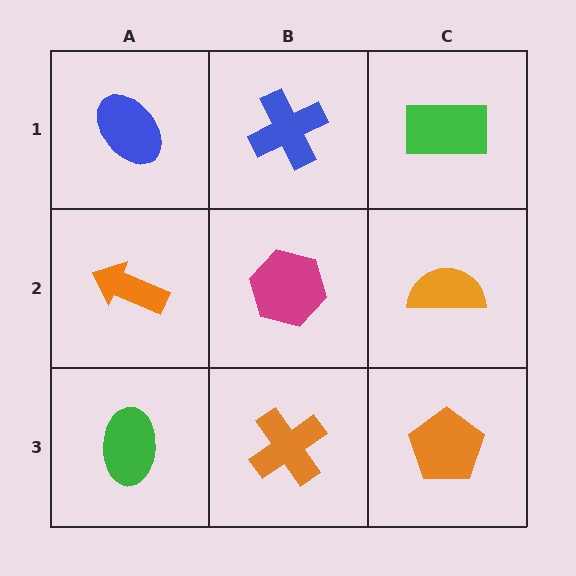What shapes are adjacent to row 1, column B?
A magenta hexagon (row 2, column B), a blue ellipse (row 1, column A), a green rectangle (row 1, column C).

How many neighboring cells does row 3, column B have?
3.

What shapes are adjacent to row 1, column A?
An orange arrow (row 2, column A), a blue cross (row 1, column B).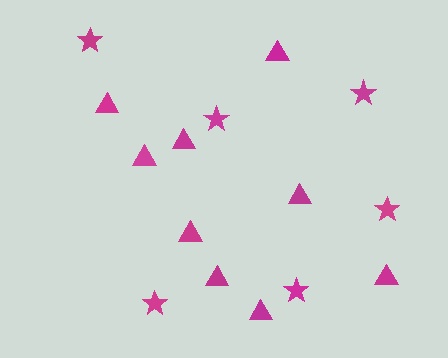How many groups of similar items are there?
There are 2 groups: one group of stars (6) and one group of triangles (9).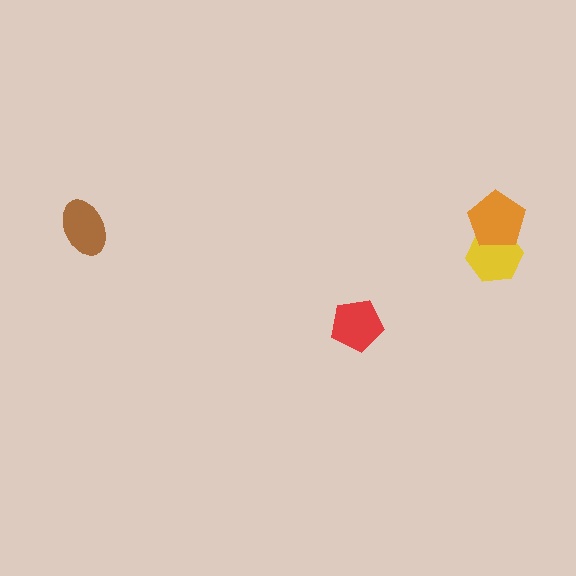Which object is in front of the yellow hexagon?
The orange pentagon is in front of the yellow hexagon.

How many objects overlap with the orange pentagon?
1 object overlaps with the orange pentagon.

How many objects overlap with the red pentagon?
0 objects overlap with the red pentagon.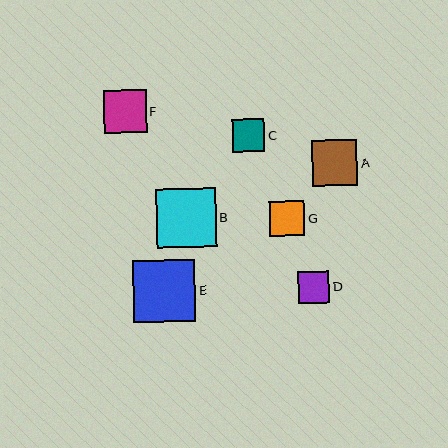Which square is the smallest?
Square D is the smallest with a size of approximately 31 pixels.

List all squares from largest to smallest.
From largest to smallest: E, B, A, F, G, C, D.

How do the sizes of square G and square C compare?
Square G and square C are approximately the same size.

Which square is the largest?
Square E is the largest with a size of approximately 62 pixels.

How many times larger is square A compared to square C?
Square A is approximately 1.4 times the size of square C.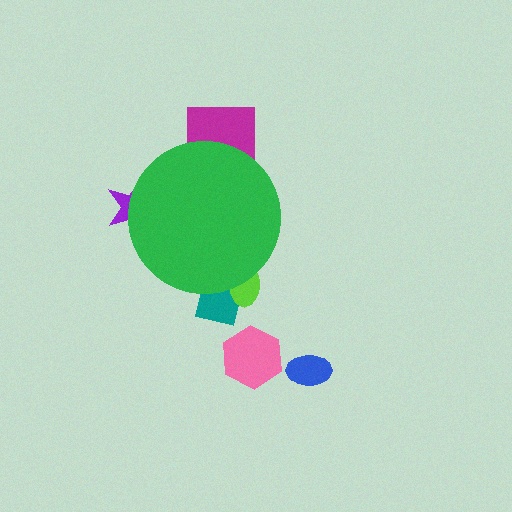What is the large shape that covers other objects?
A green circle.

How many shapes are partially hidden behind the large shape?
4 shapes are partially hidden.